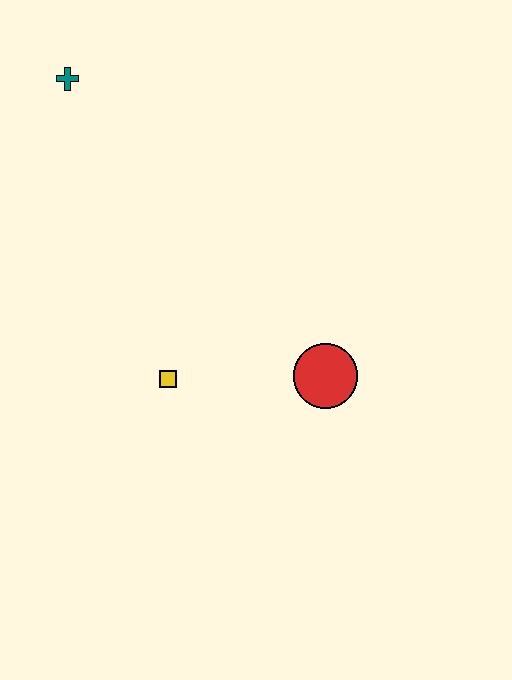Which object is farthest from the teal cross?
The red circle is farthest from the teal cross.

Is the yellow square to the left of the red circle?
Yes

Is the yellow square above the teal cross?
No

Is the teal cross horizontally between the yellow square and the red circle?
No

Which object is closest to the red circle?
The yellow square is closest to the red circle.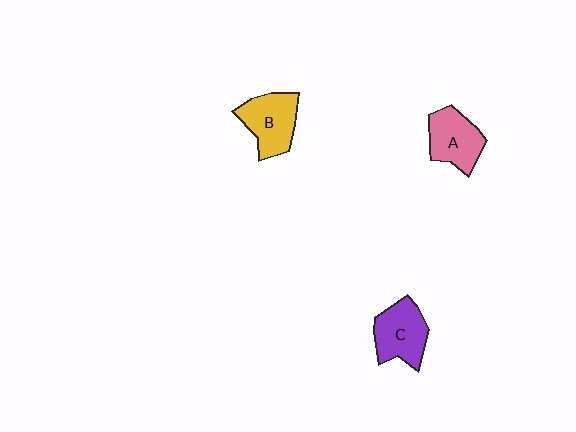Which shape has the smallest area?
Shape A (pink).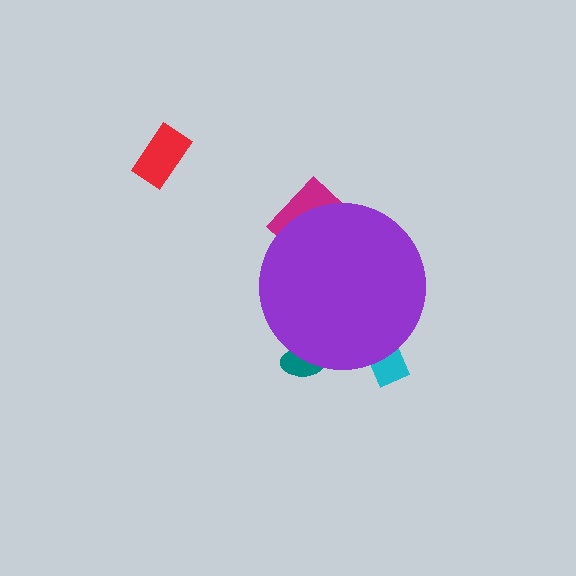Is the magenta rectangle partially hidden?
Yes, the magenta rectangle is partially hidden behind the purple circle.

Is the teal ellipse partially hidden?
Yes, the teal ellipse is partially hidden behind the purple circle.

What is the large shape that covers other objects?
A purple circle.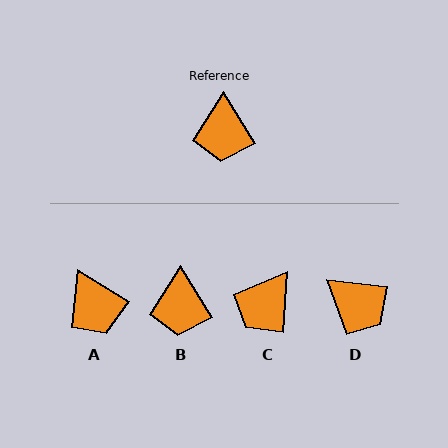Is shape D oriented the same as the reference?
No, it is off by about 52 degrees.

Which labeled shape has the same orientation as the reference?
B.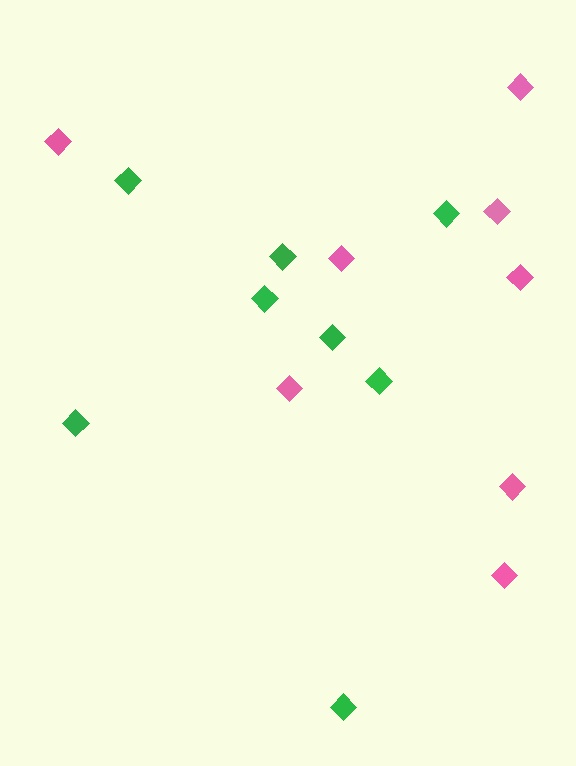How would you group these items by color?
There are 2 groups: one group of pink diamonds (8) and one group of green diamonds (8).